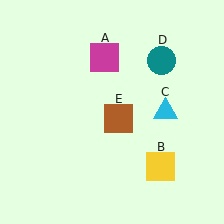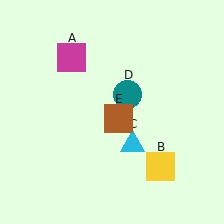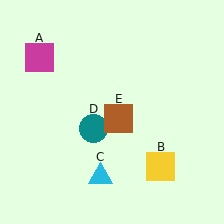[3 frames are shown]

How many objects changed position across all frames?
3 objects changed position: magenta square (object A), cyan triangle (object C), teal circle (object D).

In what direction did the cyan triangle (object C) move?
The cyan triangle (object C) moved down and to the left.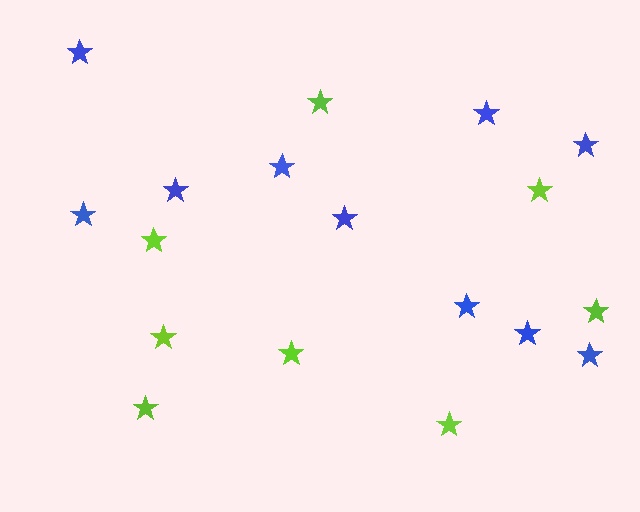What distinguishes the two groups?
There are 2 groups: one group of lime stars (8) and one group of blue stars (10).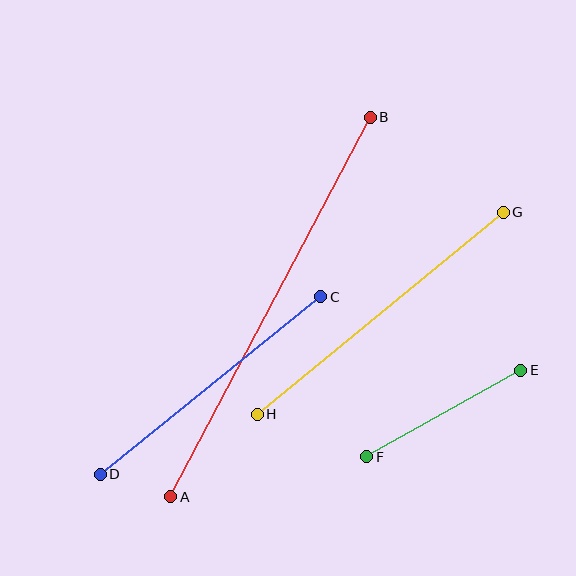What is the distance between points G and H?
The distance is approximately 319 pixels.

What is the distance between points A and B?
The distance is approximately 429 pixels.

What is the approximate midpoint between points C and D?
The midpoint is at approximately (211, 386) pixels.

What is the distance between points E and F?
The distance is approximately 176 pixels.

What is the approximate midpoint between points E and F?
The midpoint is at approximately (444, 414) pixels.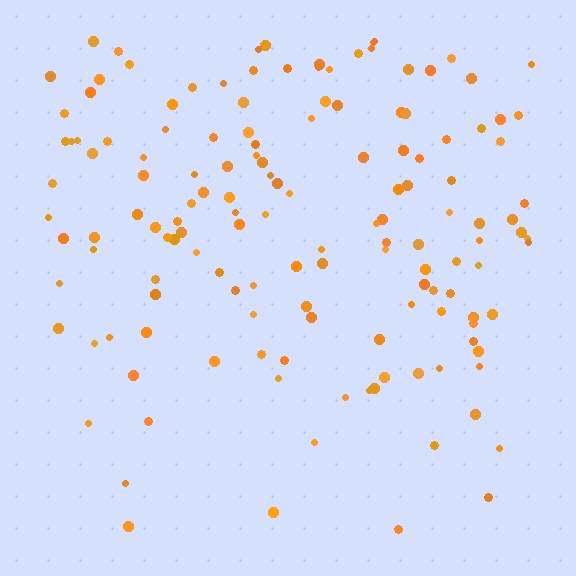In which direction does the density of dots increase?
From bottom to top, with the top side densest.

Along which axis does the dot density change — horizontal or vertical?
Vertical.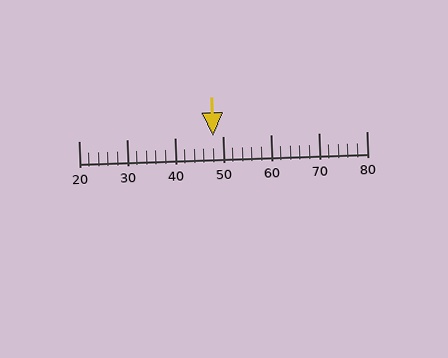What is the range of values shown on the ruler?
The ruler shows values from 20 to 80.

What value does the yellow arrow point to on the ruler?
The yellow arrow points to approximately 48.